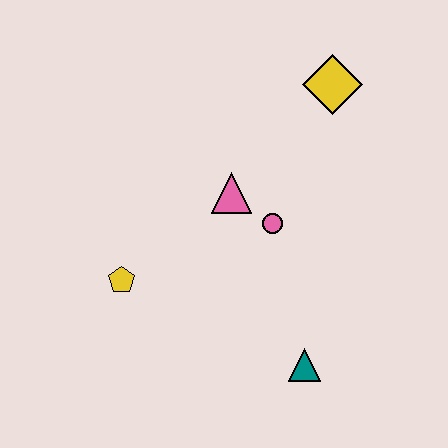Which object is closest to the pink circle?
The pink triangle is closest to the pink circle.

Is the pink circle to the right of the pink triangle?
Yes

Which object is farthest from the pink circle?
The yellow pentagon is farthest from the pink circle.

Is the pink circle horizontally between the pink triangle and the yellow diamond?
Yes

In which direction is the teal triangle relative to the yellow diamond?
The teal triangle is below the yellow diamond.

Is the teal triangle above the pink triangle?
No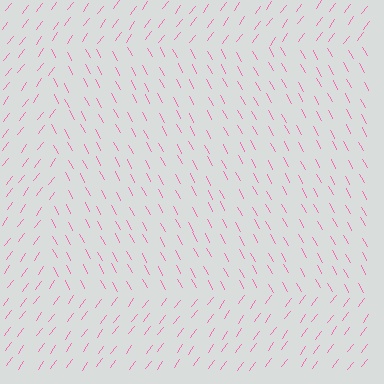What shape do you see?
I see a rectangle.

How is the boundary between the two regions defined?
The boundary is defined purely by a change in line orientation (approximately 65 degrees difference). All lines are the same color and thickness.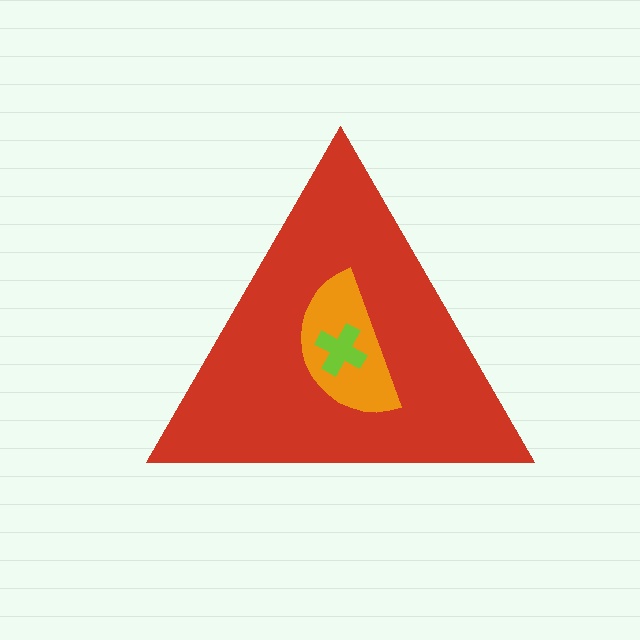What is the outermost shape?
The red triangle.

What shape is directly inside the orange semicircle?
The lime cross.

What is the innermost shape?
The lime cross.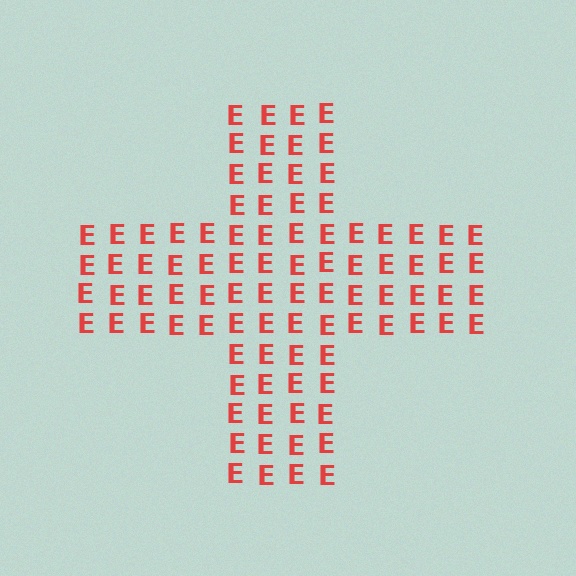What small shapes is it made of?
It is made of small letter E's.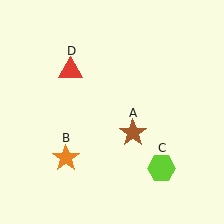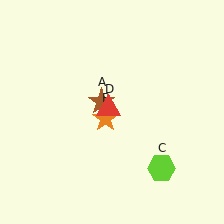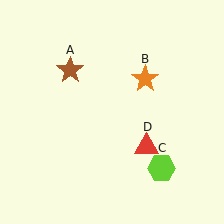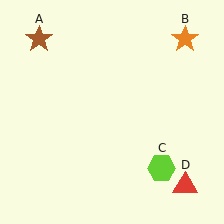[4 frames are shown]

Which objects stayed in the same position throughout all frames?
Lime hexagon (object C) remained stationary.